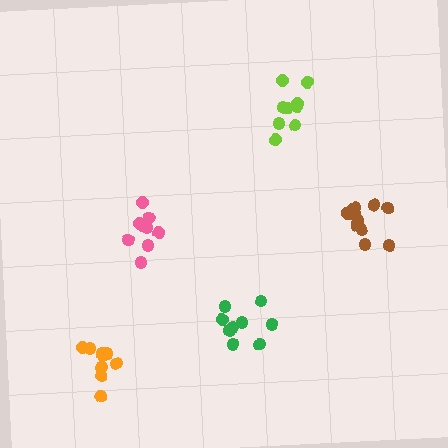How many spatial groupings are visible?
There are 5 spatial groupings.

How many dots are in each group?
Group 1: 9 dots, Group 2: 9 dots, Group 3: 9 dots, Group 4: 13 dots, Group 5: 9 dots (49 total).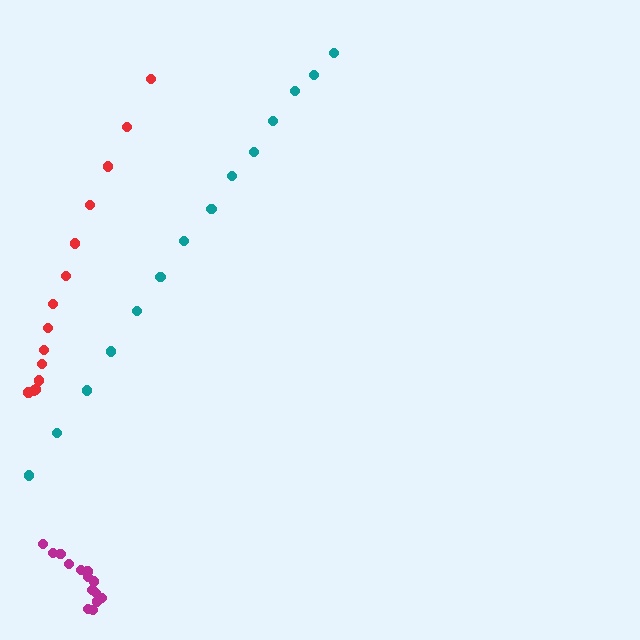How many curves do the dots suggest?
There are 3 distinct paths.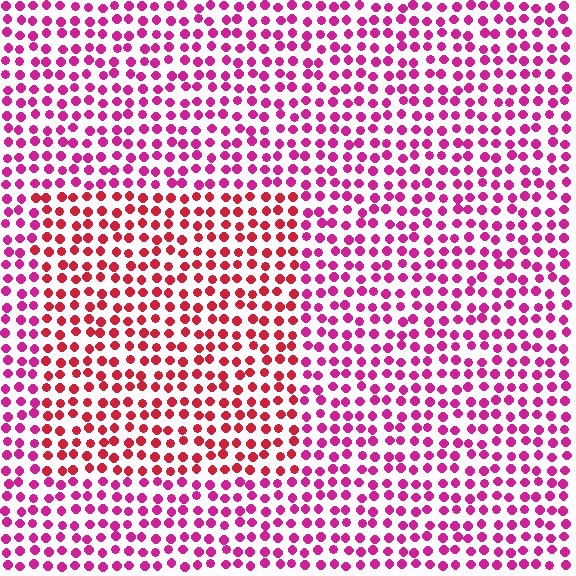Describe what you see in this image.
The image is filled with small magenta elements in a uniform arrangement. A rectangle-shaped region is visible where the elements are tinted to a slightly different hue, forming a subtle color boundary.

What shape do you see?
I see a rectangle.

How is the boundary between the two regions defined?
The boundary is defined purely by a slight shift in hue (about 33 degrees). Spacing, size, and orientation are identical on both sides.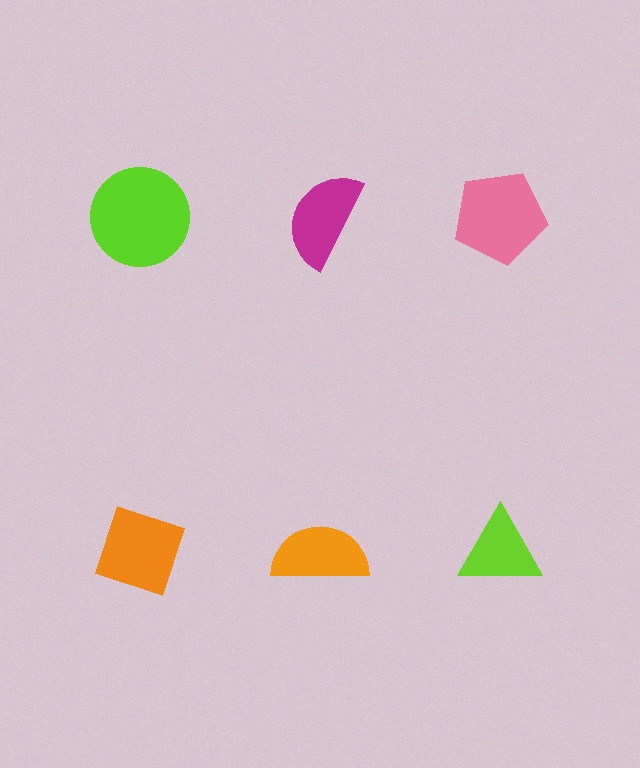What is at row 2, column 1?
An orange diamond.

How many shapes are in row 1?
3 shapes.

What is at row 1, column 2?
A magenta semicircle.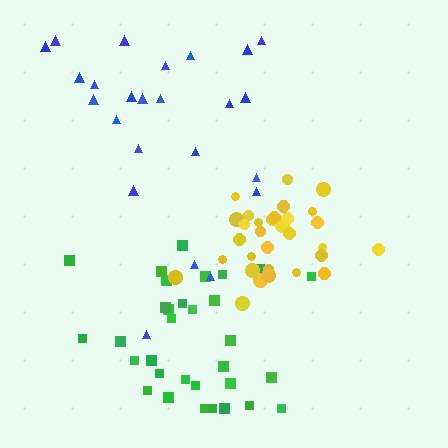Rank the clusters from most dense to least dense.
yellow, green, blue.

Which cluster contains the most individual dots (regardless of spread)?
Green (33).